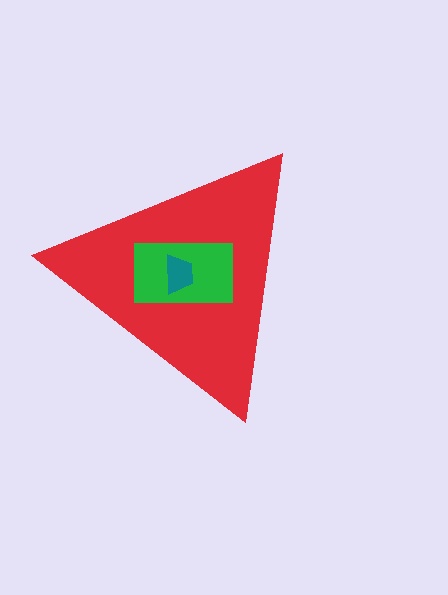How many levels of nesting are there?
3.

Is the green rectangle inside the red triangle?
Yes.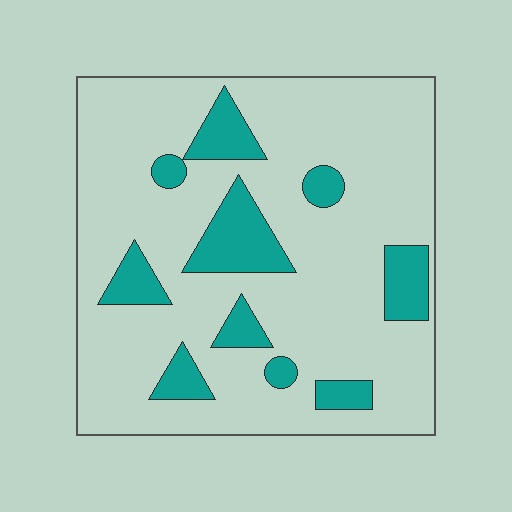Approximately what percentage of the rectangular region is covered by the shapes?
Approximately 20%.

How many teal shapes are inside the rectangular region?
10.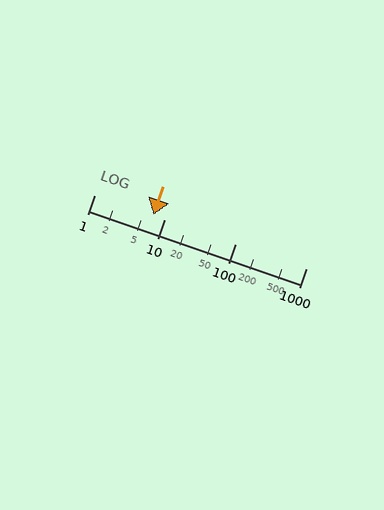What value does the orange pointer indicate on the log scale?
The pointer indicates approximately 6.9.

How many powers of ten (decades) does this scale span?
The scale spans 3 decades, from 1 to 1000.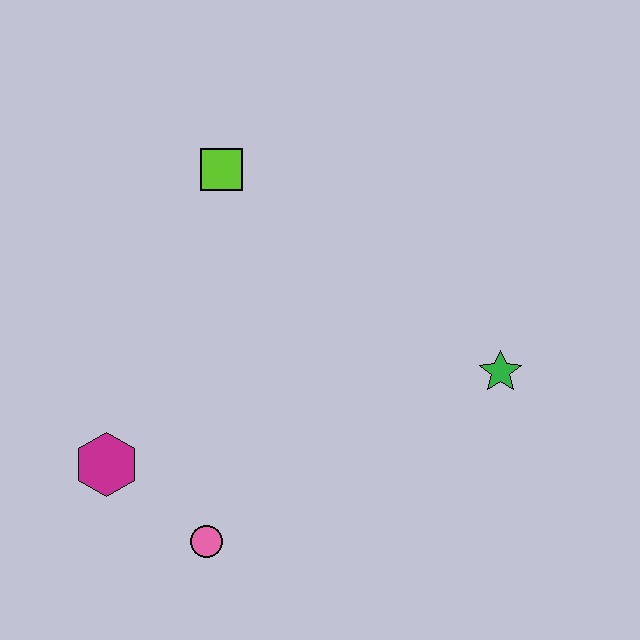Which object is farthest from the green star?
The magenta hexagon is farthest from the green star.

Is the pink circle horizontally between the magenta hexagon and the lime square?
Yes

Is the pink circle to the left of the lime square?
Yes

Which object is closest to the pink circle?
The magenta hexagon is closest to the pink circle.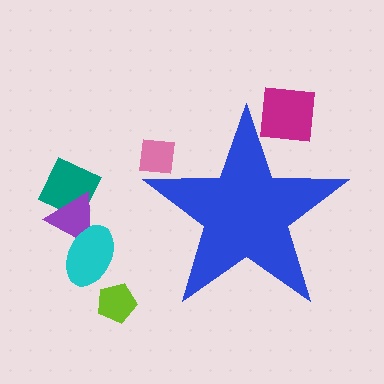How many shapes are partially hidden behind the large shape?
2 shapes are partially hidden.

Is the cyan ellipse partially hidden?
No, the cyan ellipse is fully visible.